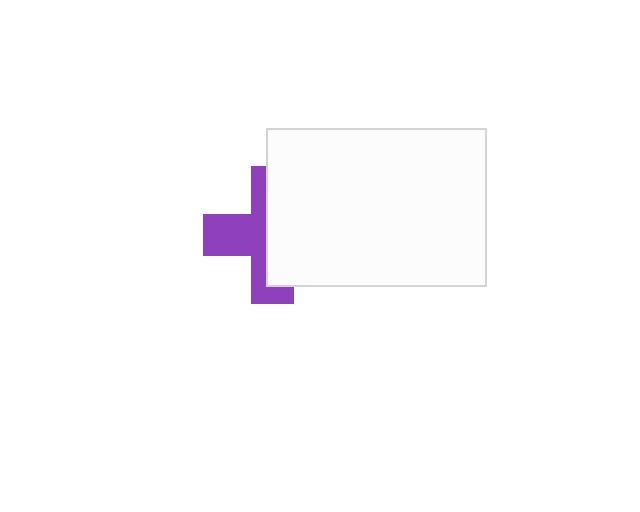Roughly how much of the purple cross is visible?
A small part of it is visible (roughly 45%).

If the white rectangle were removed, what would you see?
You would see the complete purple cross.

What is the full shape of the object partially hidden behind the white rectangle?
The partially hidden object is a purple cross.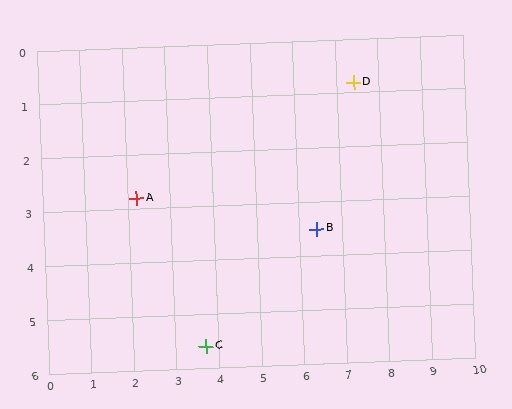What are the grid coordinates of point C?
Point C is at approximately (3.7, 5.6).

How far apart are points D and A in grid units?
Points D and A are about 5.6 grid units apart.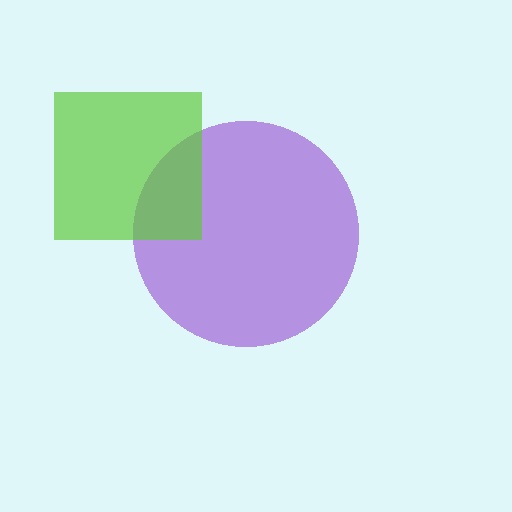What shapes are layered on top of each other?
The layered shapes are: a purple circle, a lime square.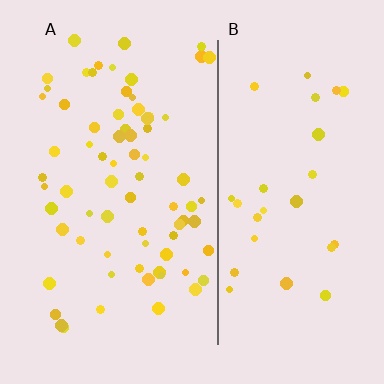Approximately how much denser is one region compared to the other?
Approximately 2.5× — region A over region B.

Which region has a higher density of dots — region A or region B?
A (the left).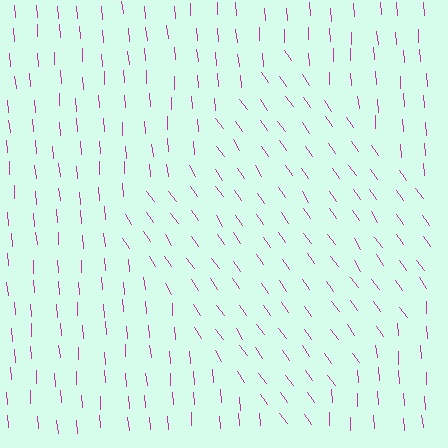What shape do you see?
I see a diamond.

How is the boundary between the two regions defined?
The boundary is defined purely by a change in line orientation (approximately 30 degrees difference). All lines are the same color and thickness.